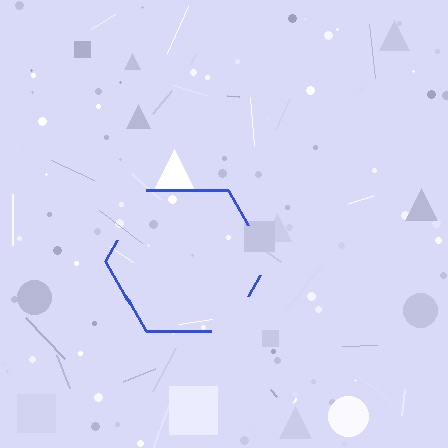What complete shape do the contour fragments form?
The contour fragments form a hexagon.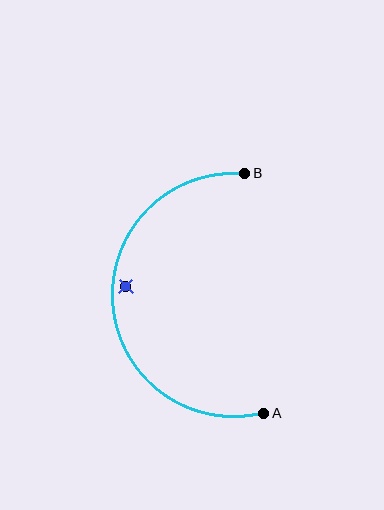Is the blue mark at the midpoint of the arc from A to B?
No — the blue mark does not lie on the arc at all. It sits slightly inside the curve.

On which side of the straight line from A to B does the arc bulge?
The arc bulges to the left of the straight line connecting A and B.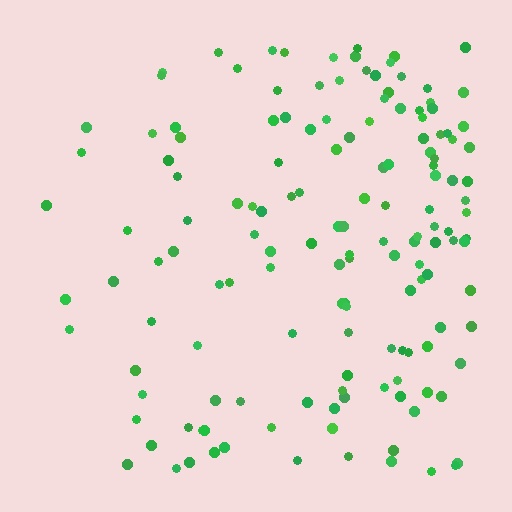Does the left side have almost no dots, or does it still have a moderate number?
Still a moderate number, just noticeably fewer than the right.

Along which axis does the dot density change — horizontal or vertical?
Horizontal.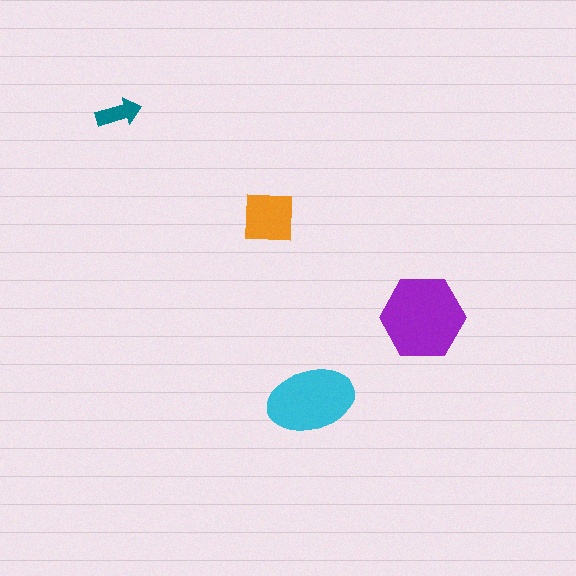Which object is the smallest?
The teal arrow.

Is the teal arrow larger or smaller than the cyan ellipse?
Smaller.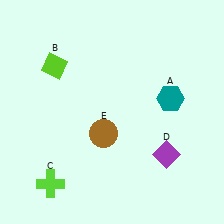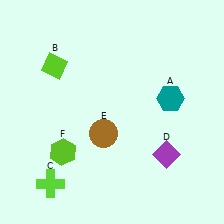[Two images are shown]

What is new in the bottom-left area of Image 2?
A lime hexagon (F) was added in the bottom-left area of Image 2.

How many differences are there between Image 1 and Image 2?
There is 1 difference between the two images.